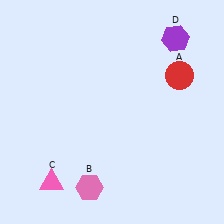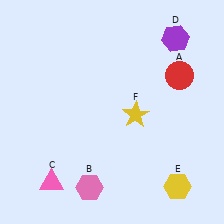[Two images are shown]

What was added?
A yellow hexagon (E), a yellow star (F) were added in Image 2.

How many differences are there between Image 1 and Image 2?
There are 2 differences between the two images.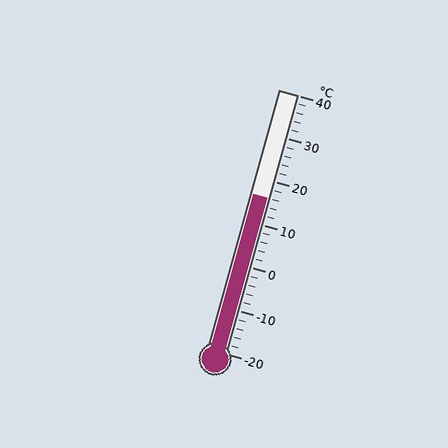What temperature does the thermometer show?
The thermometer shows approximately 16°C.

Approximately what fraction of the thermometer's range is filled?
The thermometer is filled to approximately 60% of its range.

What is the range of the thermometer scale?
The thermometer scale ranges from -20°C to 40°C.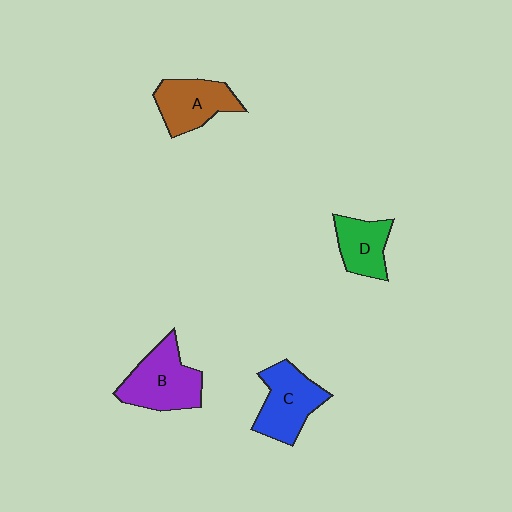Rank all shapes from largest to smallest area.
From largest to smallest: B (purple), C (blue), A (brown), D (green).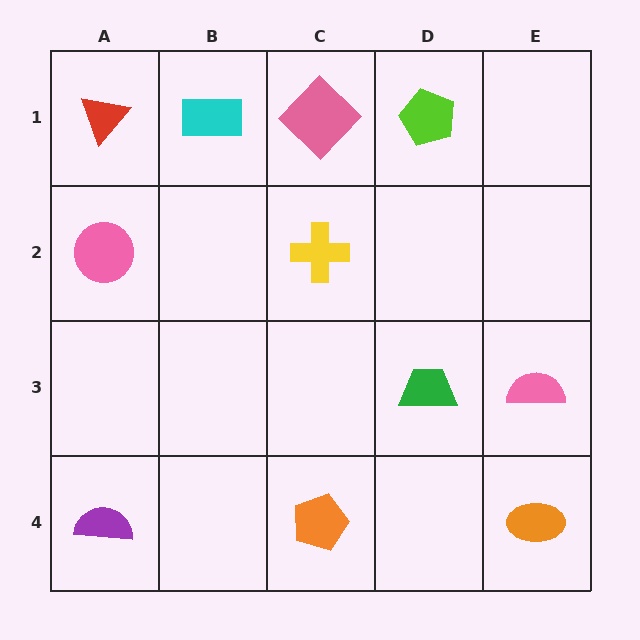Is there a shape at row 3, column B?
No, that cell is empty.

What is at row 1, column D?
A lime pentagon.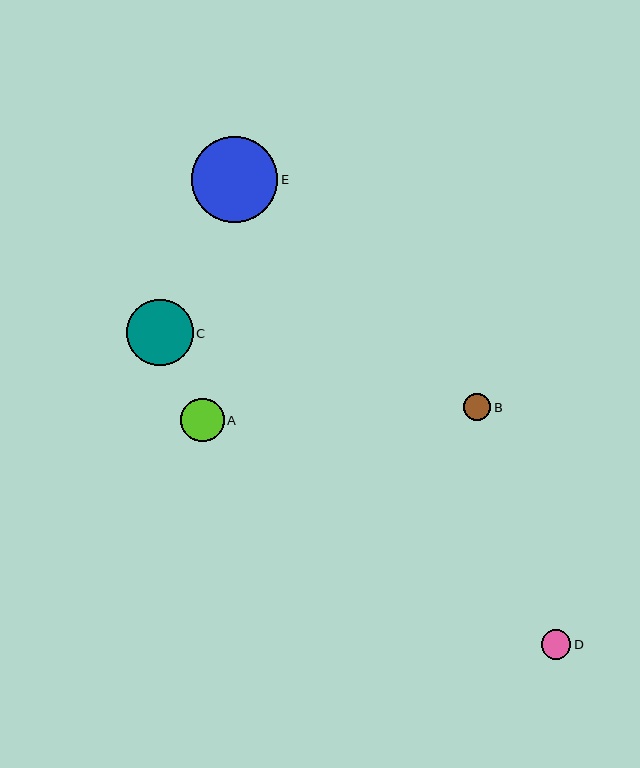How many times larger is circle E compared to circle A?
Circle E is approximately 2.0 times the size of circle A.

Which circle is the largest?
Circle E is the largest with a size of approximately 86 pixels.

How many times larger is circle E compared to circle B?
Circle E is approximately 3.2 times the size of circle B.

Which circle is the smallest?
Circle B is the smallest with a size of approximately 27 pixels.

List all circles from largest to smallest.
From largest to smallest: E, C, A, D, B.